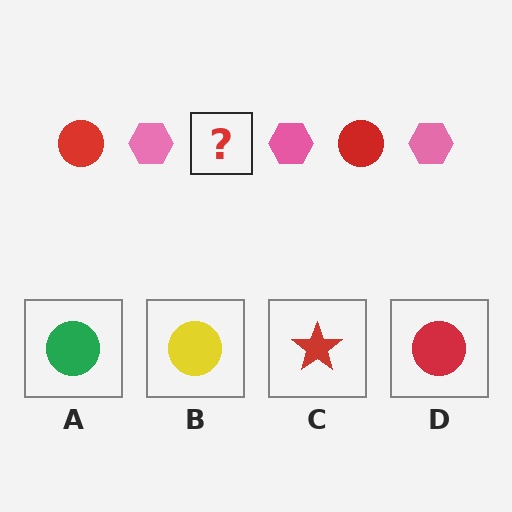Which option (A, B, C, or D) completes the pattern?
D.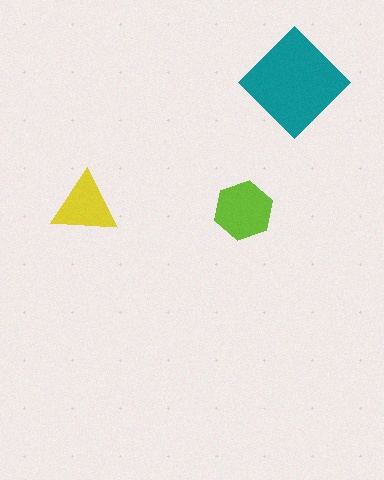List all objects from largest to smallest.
The teal diamond, the lime hexagon, the yellow triangle.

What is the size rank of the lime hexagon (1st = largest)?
2nd.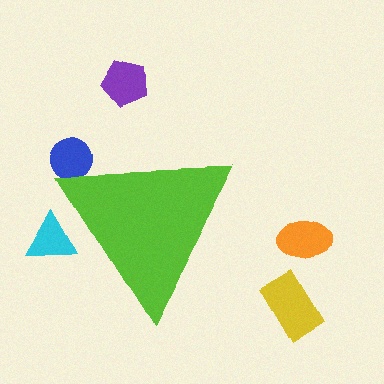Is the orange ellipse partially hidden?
No, the orange ellipse is fully visible.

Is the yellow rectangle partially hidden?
No, the yellow rectangle is fully visible.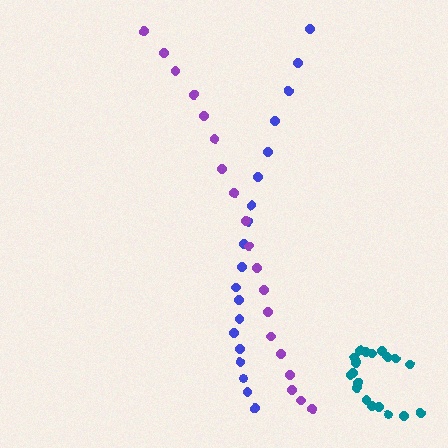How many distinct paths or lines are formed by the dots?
There are 3 distinct paths.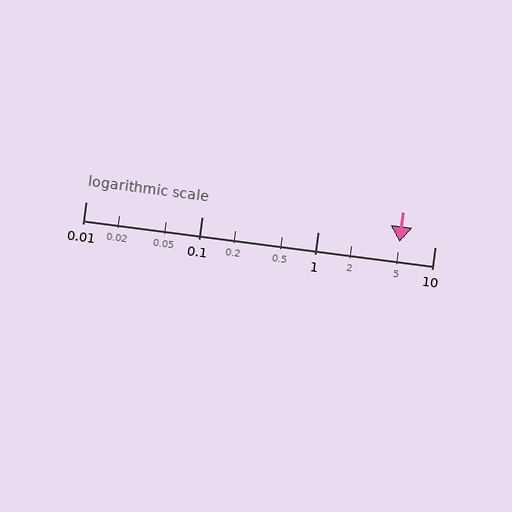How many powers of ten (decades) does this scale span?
The scale spans 3 decades, from 0.01 to 10.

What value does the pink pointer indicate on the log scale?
The pointer indicates approximately 5.